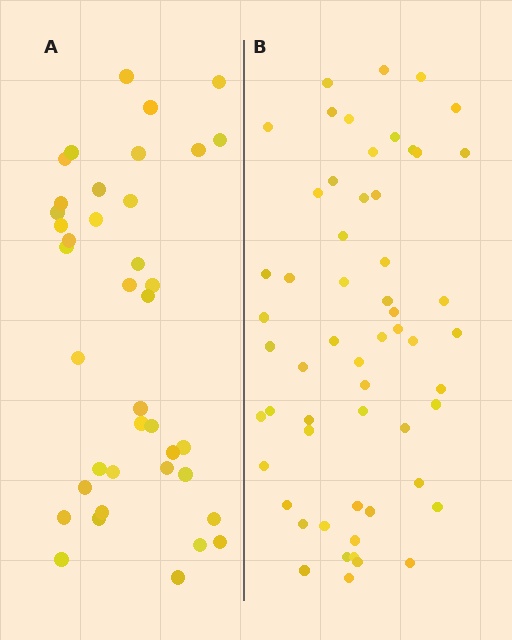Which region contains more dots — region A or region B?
Region B (the right region) has more dots.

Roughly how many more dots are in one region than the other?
Region B has approximately 20 more dots than region A.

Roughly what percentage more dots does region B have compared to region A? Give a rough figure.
About 45% more.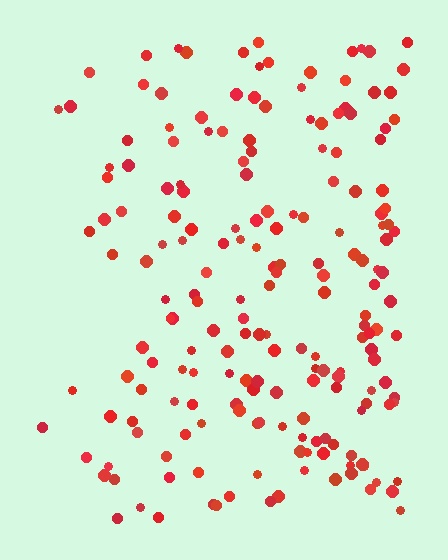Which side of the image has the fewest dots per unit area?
The left.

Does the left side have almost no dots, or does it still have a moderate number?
Still a moderate number, just noticeably fewer than the right.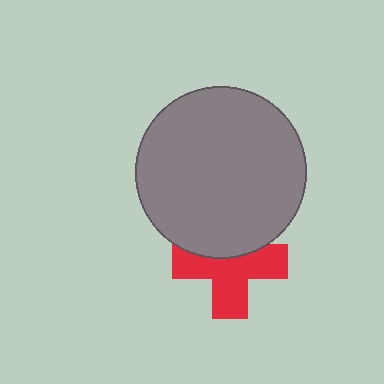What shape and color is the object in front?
The object in front is a gray circle.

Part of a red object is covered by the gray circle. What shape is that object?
It is a cross.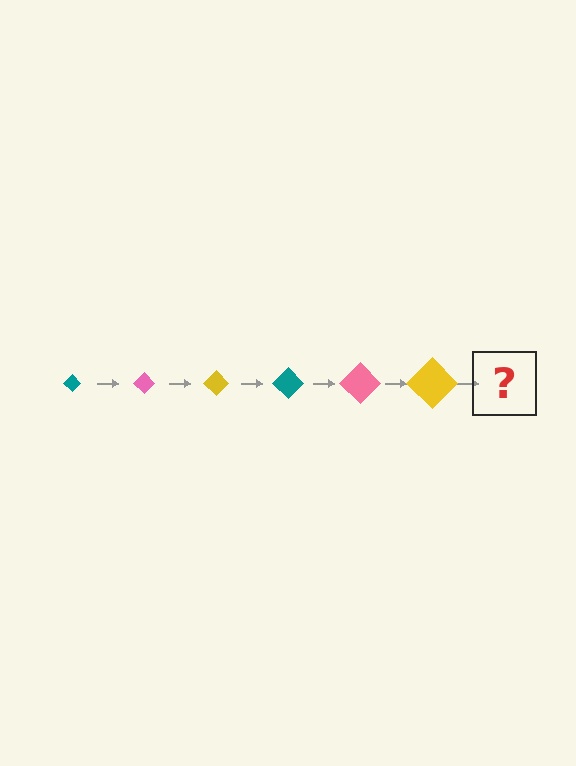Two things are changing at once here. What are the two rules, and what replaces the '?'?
The two rules are that the diamond grows larger each step and the color cycles through teal, pink, and yellow. The '?' should be a teal diamond, larger than the previous one.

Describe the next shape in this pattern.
It should be a teal diamond, larger than the previous one.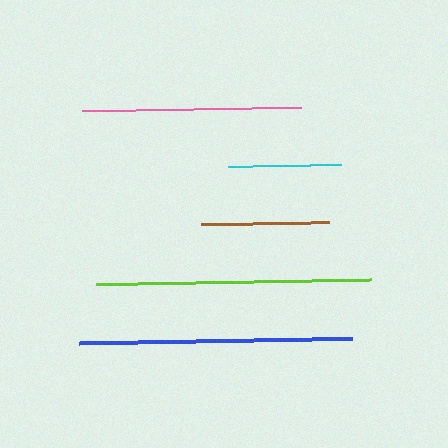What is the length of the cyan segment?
The cyan segment is approximately 112 pixels long.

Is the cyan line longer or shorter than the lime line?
The lime line is longer than the cyan line.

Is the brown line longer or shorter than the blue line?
The blue line is longer than the brown line.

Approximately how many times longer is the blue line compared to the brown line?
The blue line is approximately 2.1 times the length of the brown line.